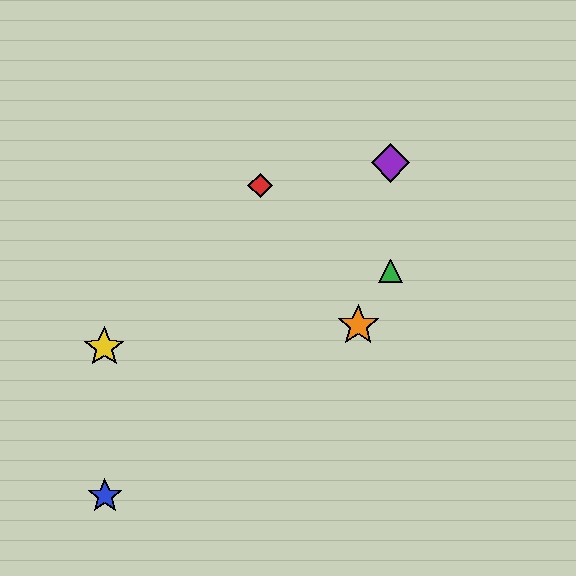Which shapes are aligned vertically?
The green triangle, the purple diamond are aligned vertically.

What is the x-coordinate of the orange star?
The orange star is at x≈358.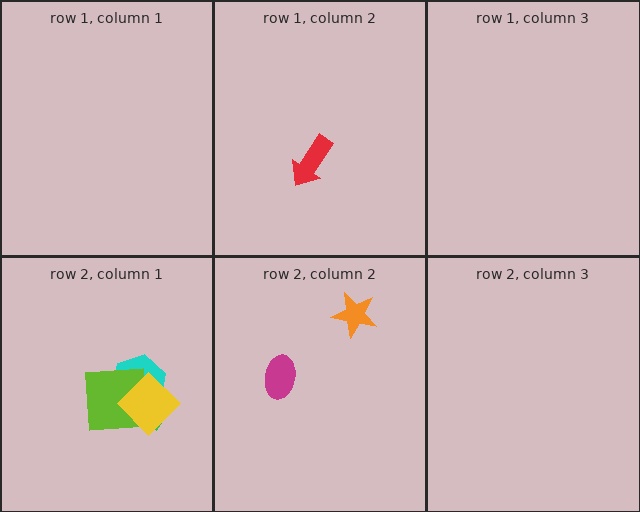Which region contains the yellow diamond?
The row 2, column 1 region.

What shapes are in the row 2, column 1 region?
The green rectangle, the cyan hexagon, the lime square, the yellow diamond.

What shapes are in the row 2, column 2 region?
The orange star, the magenta ellipse.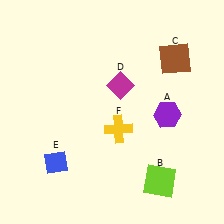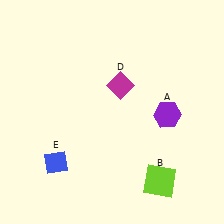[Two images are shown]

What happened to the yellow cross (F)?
The yellow cross (F) was removed in Image 2. It was in the bottom-right area of Image 1.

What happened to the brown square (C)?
The brown square (C) was removed in Image 2. It was in the top-right area of Image 1.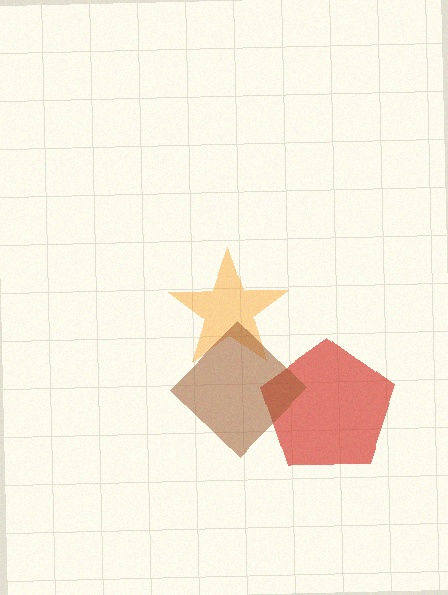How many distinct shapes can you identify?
There are 3 distinct shapes: a red pentagon, an orange star, a brown diamond.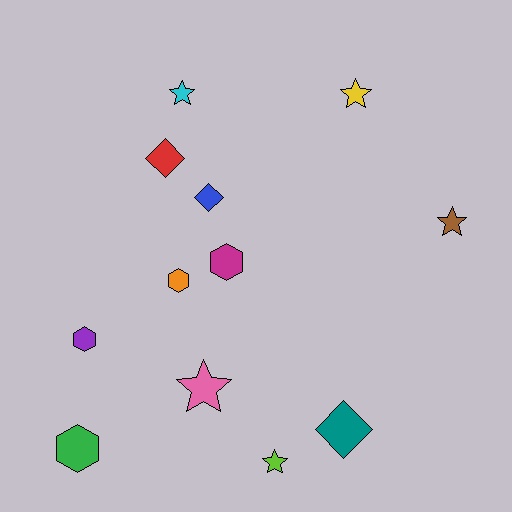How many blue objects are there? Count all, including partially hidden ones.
There is 1 blue object.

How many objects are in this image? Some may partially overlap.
There are 12 objects.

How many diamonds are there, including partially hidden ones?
There are 3 diamonds.